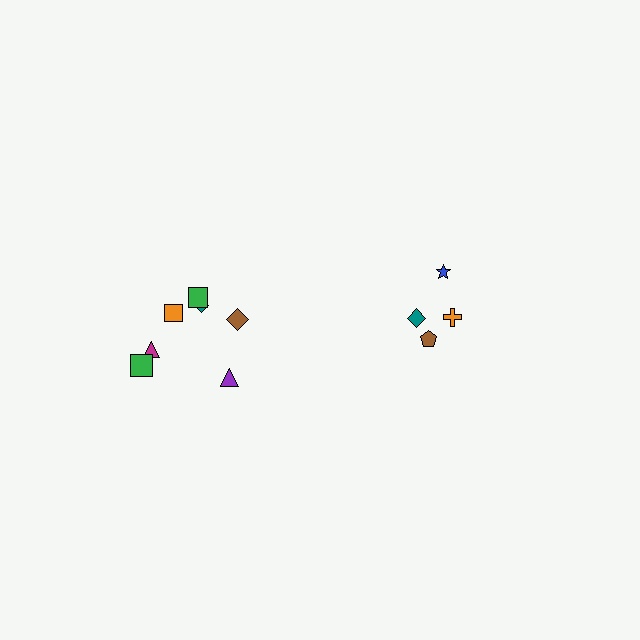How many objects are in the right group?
There are 4 objects.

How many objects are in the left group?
There are 7 objects.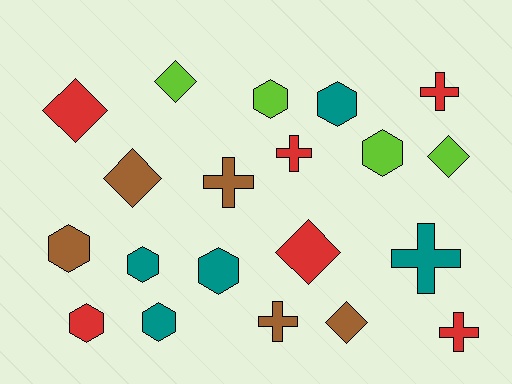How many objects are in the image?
There are 20 objects.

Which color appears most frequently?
Red, with 6 objects.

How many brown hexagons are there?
There is 1 brown hexagon.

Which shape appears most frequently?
Hexagon, with 8 objects.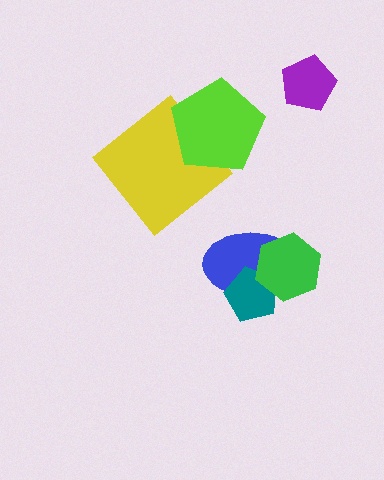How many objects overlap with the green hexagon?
2 objects overlap with the green hexagon.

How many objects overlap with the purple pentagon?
0 objects overlap with the purple pentagon.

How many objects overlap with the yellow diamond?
1 object overlaps with the yellow diamond.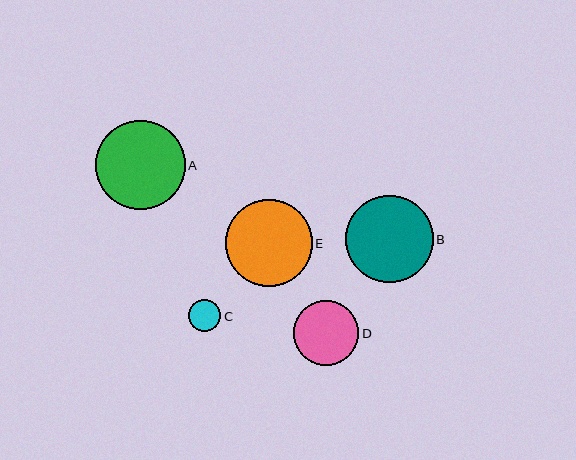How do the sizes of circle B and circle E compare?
Circle B and circle E are approximately the same size.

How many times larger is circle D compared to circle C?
Circle D is approximately 2.0 times the size of circle C.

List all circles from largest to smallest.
From largest to smallest: A, B, E, D, C.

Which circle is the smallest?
Circle C is the smallest with a size of approximately 32 pixels.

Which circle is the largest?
Circle A is the largest with a size of approximately 90 pixels.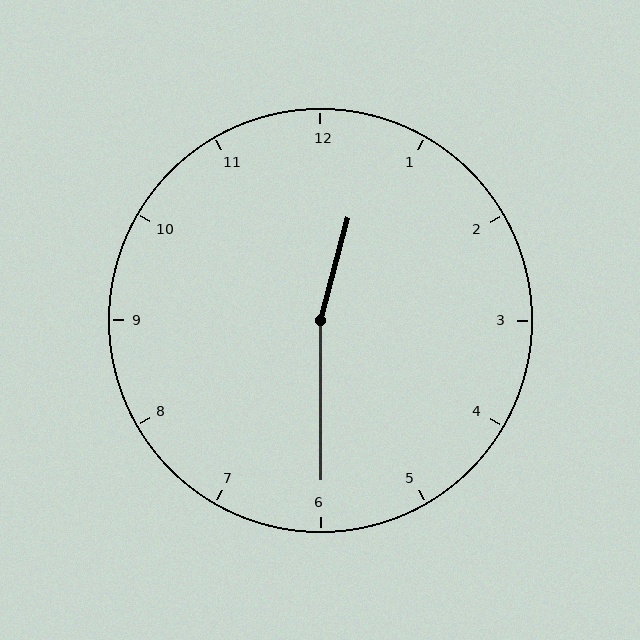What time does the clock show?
12:30.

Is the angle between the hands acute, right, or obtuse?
It is obtuse.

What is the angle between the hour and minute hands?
Approximately 165 degrees.